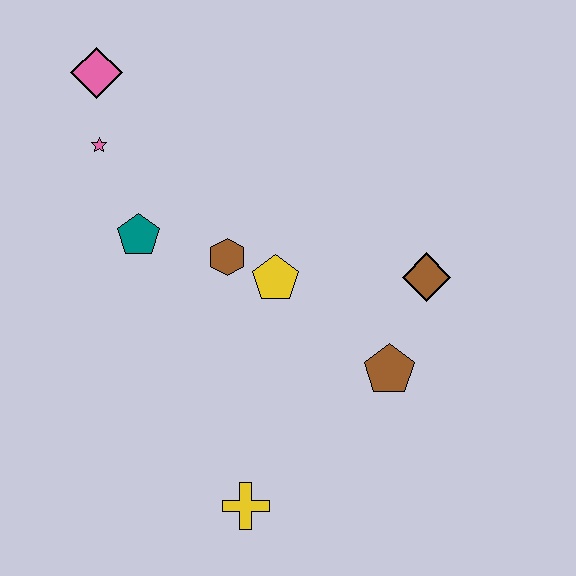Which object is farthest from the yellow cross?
The pink diamond is farthest from the yellow cross.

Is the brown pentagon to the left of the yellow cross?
No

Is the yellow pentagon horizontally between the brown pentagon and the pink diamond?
Yes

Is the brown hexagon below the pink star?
Yes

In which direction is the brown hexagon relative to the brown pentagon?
The brown hexagon is to the left of the brown pentagon.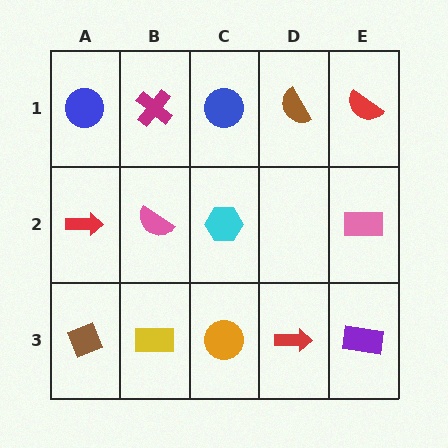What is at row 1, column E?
A red semicircle.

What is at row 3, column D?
A red arrow.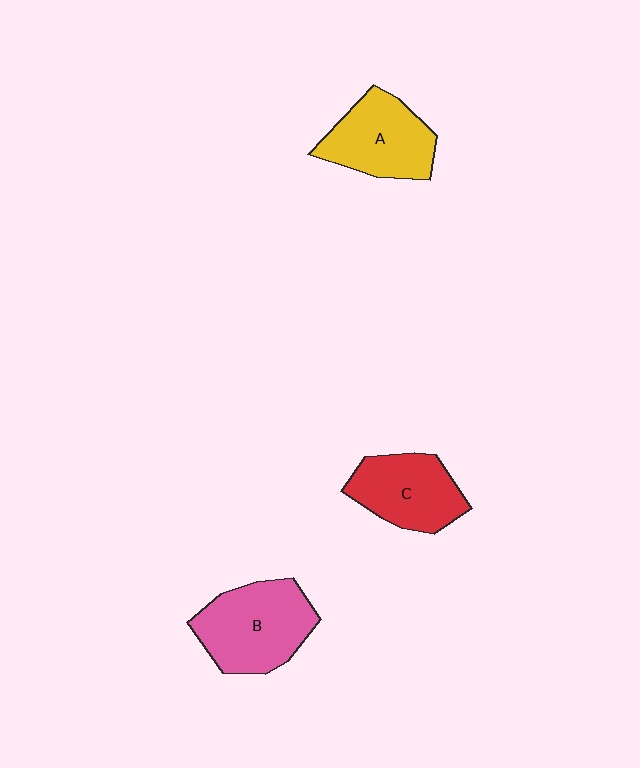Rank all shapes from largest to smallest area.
From largest to smallest: B (pink), A (yellow), C (red).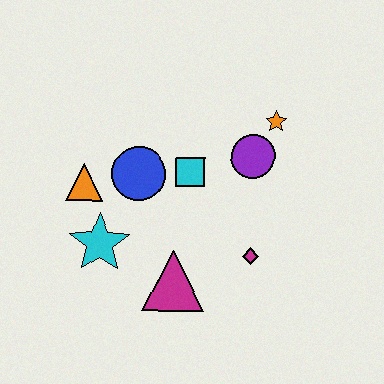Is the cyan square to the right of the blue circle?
Yes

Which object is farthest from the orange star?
The cyan star is farthest from the orange star.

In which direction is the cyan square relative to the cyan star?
The cyan square is to the right of the cyan star.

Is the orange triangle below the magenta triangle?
No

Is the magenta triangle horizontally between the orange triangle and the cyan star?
No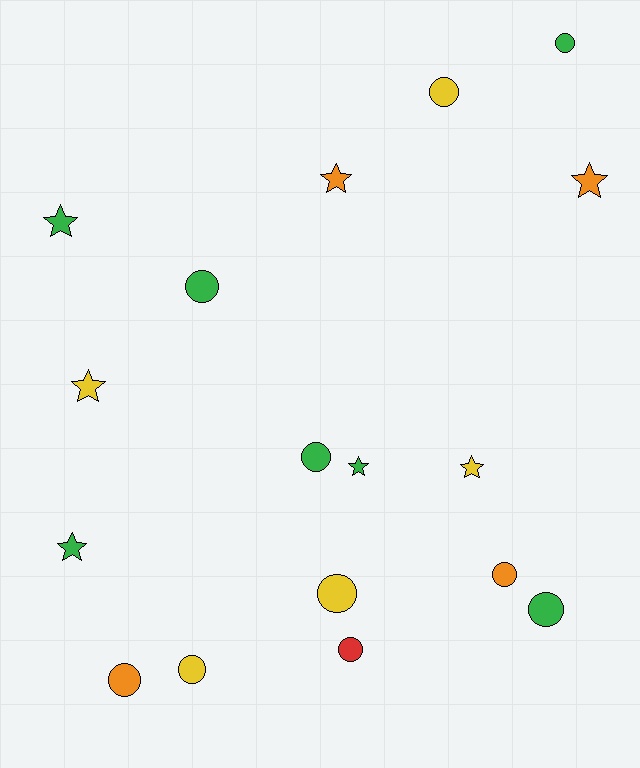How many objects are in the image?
There are 17 objects.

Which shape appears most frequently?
Circle, with 10 objects.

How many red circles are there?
There is 1 red circle.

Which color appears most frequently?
Green, with 7 objects.